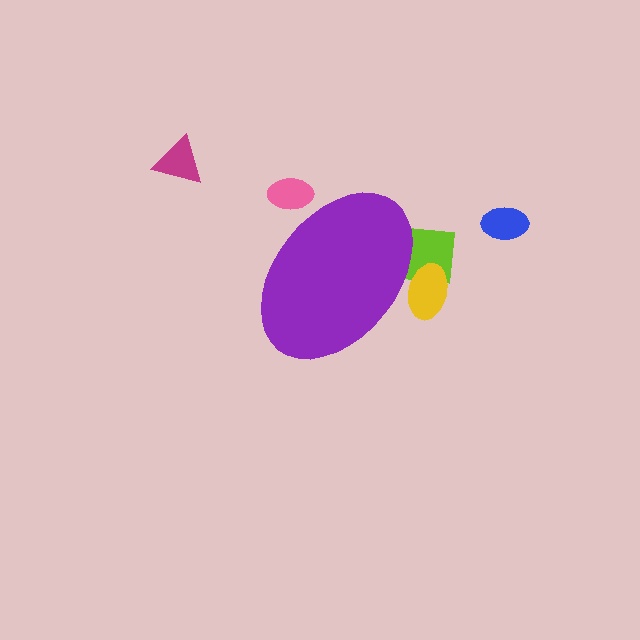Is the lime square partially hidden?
Yes, the lime square is partially hidden behind the purple ellipse.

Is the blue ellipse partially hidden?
No, the blue ellipse is fully visible.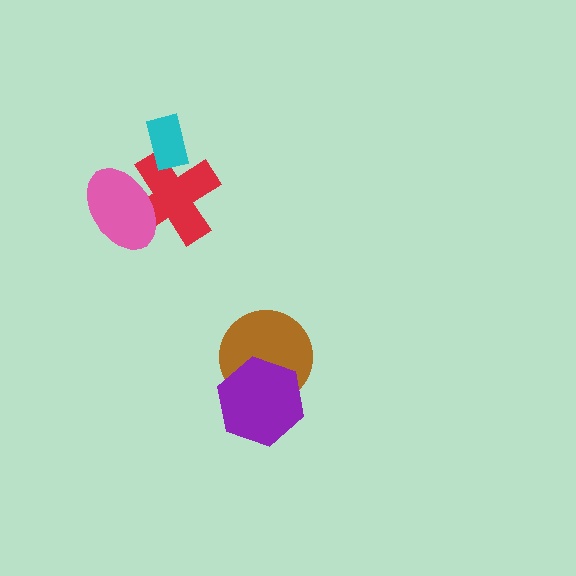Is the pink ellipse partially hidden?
No, no other shape covers it.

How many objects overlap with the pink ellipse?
1 object overlaps with the pink ellipse.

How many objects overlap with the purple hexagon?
1 object overlaps with the purple hexagon.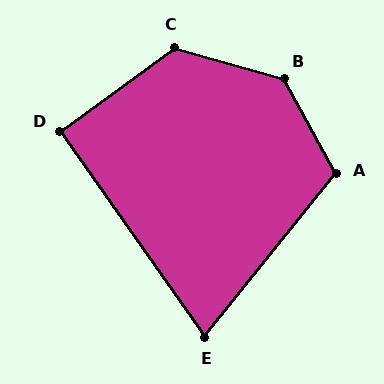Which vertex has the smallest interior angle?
E, at approximately 74 degrees.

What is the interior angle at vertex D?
Approximately 91 degrees (approximately right).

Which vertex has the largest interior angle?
B, at approximately 135 degrees.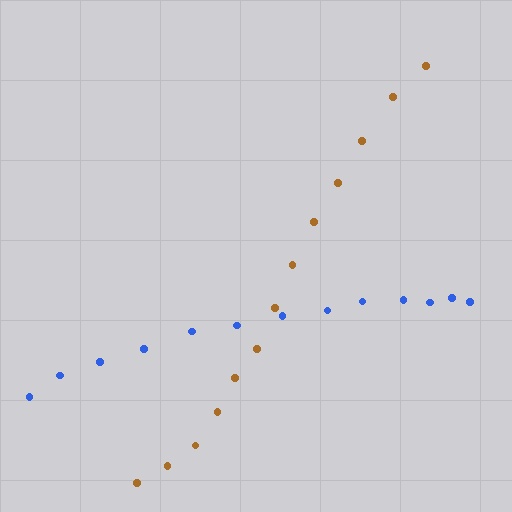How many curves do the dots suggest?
There are 2 distinct paths.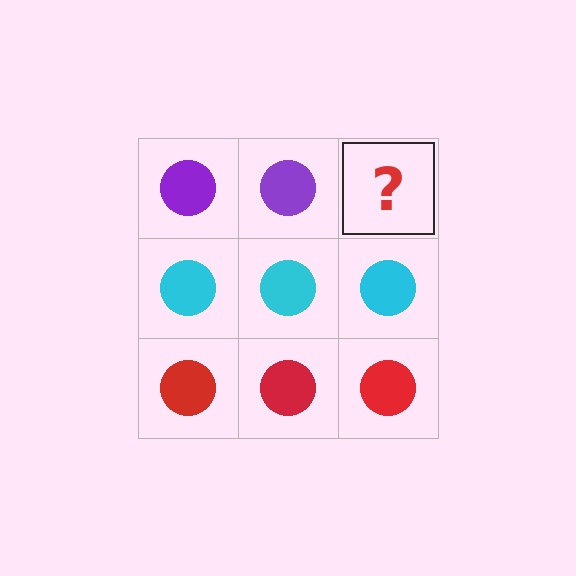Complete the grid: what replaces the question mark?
The question mark should be replaced with a purple circle.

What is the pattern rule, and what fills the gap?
The rule is that each row has a consistent color. The gap should be filled with a purple circle.